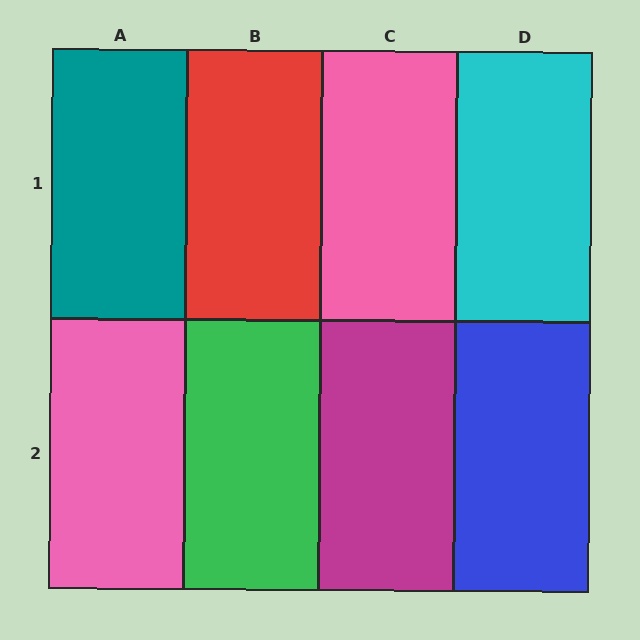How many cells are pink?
2 cells are pink.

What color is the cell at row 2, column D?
Blue.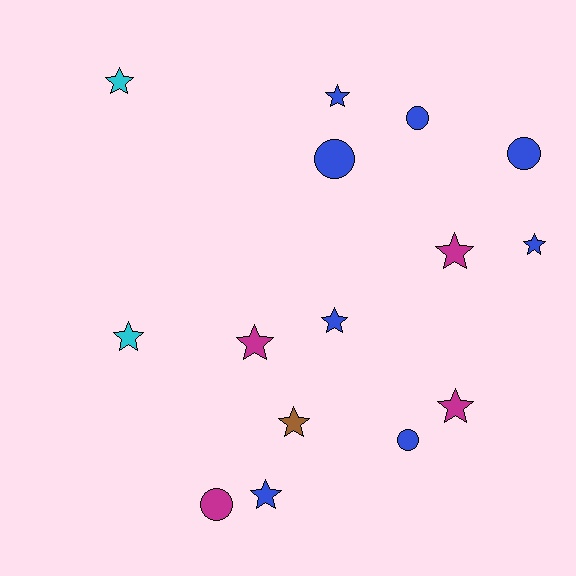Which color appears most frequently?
Blue, with 8 objects.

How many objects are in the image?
There are 15 objects.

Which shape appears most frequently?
Star, with 10 objects.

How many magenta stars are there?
There are 3 magenta stars.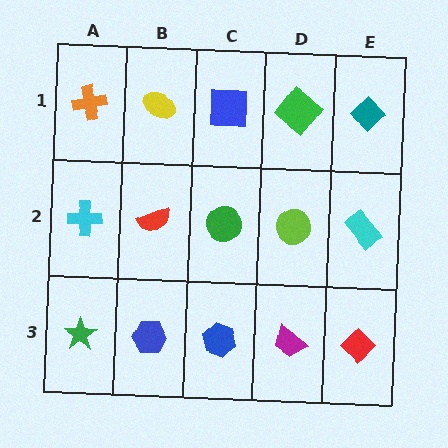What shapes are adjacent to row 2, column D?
A green diamond (row 1, column D), a magenta trapezoid (row 3, column D), a green circle (row 2, column C), a cyan rectangle (row 2, column E).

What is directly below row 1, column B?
A red semicircle.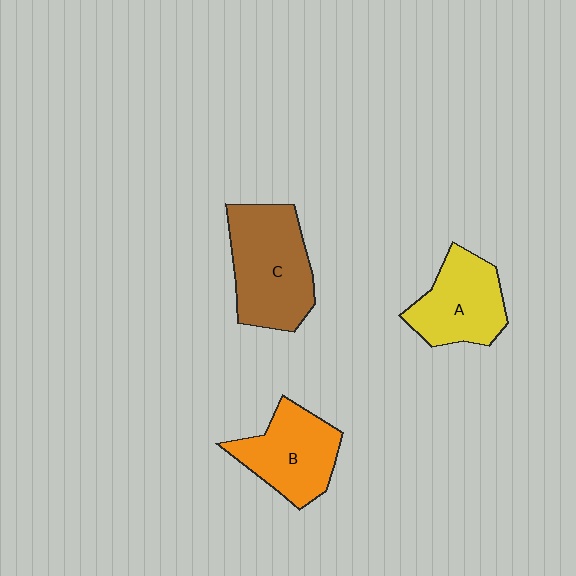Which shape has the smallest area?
Shape A (yellow).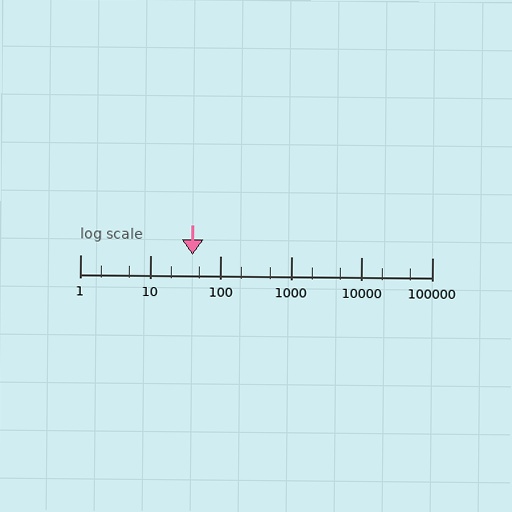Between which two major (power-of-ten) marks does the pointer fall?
The pointer is between 10 and 100.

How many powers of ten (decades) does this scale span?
The scale spans 5 decades, from 1 to 100000.